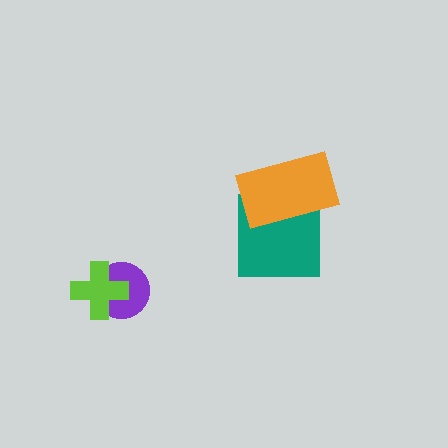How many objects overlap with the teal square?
1 object overlaps with the teal square.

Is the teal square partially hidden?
Yes, it is partially covered by another shape.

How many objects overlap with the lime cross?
1 object overlaps with the lime cross.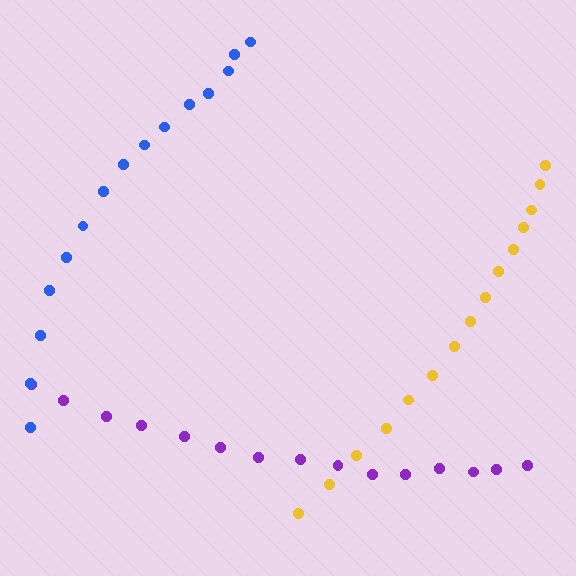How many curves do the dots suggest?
There are 3 distinct paths.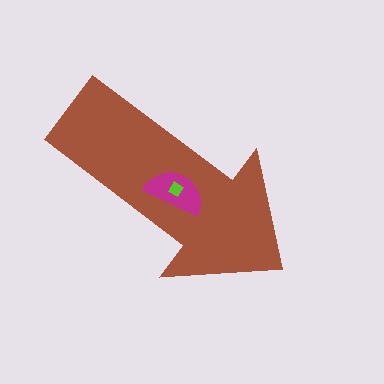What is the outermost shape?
The brown arrow.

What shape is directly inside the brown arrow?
The magenta semicircle.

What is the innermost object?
The lime diamond.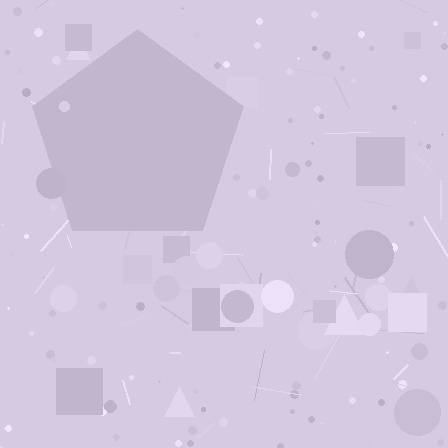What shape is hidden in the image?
A pentagon is hidden in the image.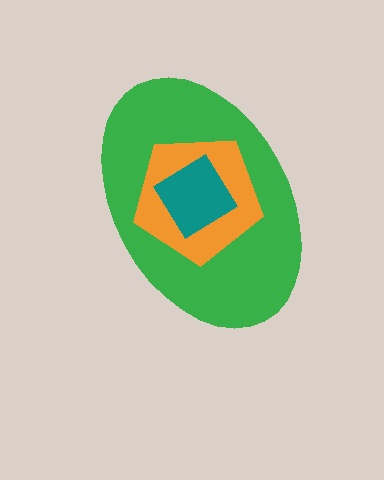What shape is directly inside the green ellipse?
The orange pentagon.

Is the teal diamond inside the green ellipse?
Yes.